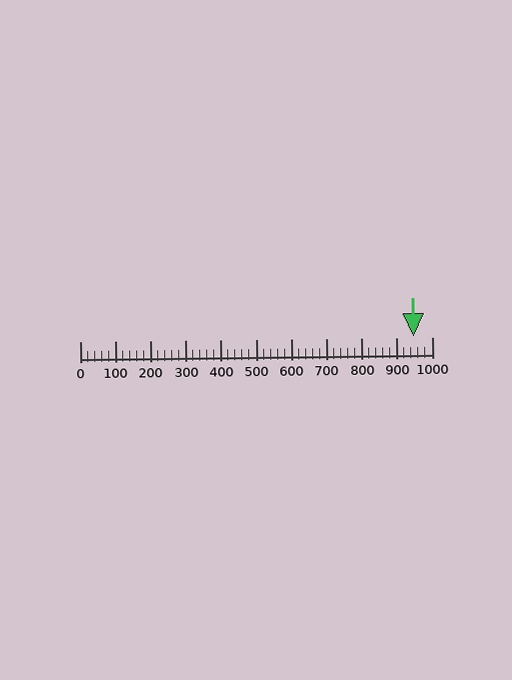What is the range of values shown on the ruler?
The ruler shows values from 0 to 1000.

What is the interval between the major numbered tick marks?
The major tick marks are spaced 100 units apart.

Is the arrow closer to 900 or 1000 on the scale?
The arrow is closer to 900.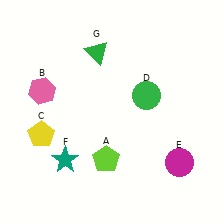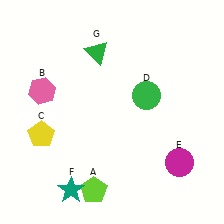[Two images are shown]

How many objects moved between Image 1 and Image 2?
2 objects moved between the two images.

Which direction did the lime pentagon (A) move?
The lime pentagon (A) moved down.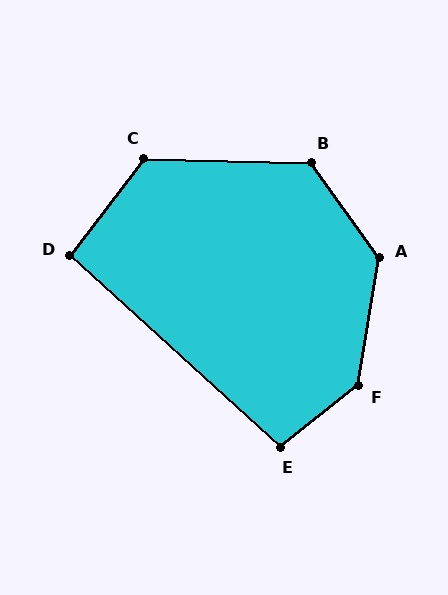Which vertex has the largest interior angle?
F, at approximately 138 degrees.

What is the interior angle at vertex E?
Approximately 99 degrees (obtuse).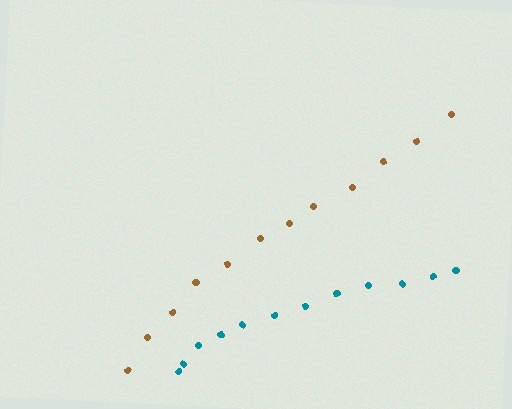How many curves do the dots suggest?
There are 2 distinct paths.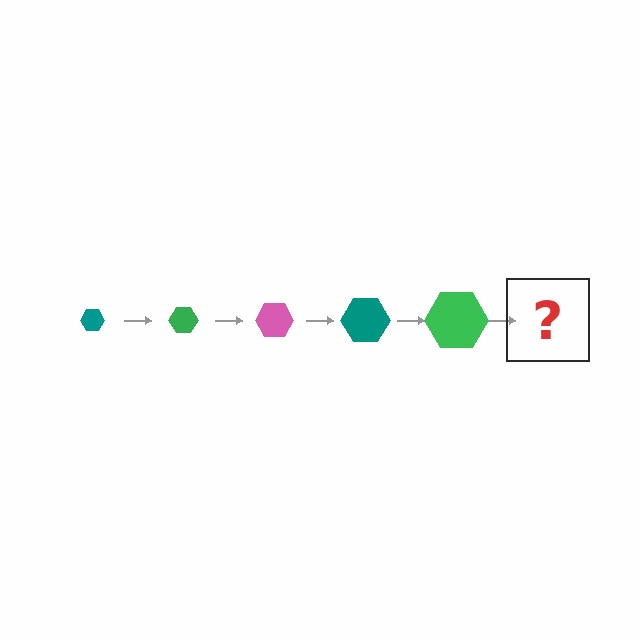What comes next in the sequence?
The next element should be a pink hexagon, larger than the previous one.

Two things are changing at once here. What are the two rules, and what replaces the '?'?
The two rules are that the hexagon grows larger each step and the color cycles through teal, green, and pink. The '?' should be a pink hexagon, larger than the previous one.